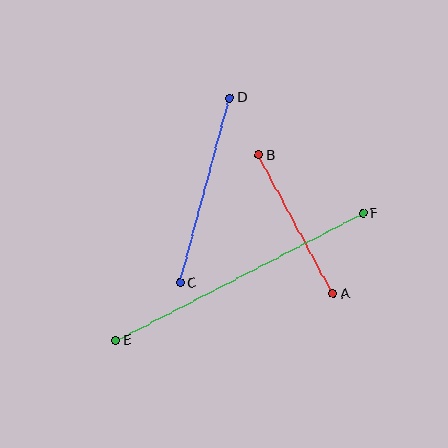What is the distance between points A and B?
The distance is approximately 157 pixels.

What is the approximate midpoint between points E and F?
The midpoint is at approximately (240, 277) pixels.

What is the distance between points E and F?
The distance is approximately 277 pixels.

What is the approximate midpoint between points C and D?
The midpoint is at approximately (205, 190) pixels.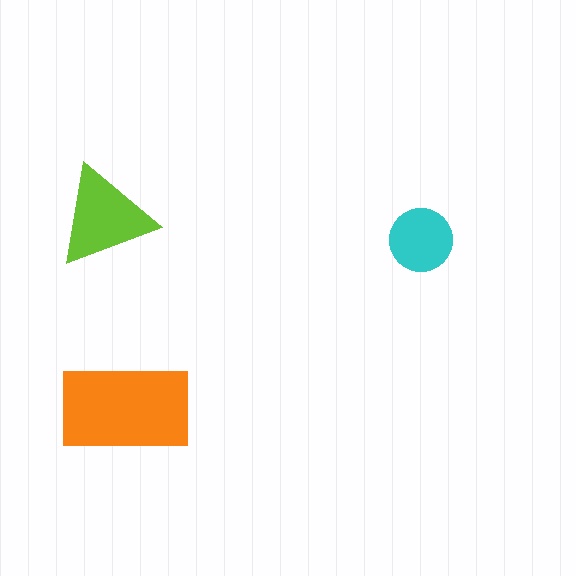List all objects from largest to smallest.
The orange rectangle, the lime triangle, the cyan circle.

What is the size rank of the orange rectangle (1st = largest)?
1st.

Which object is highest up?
The lime triangle is topmost.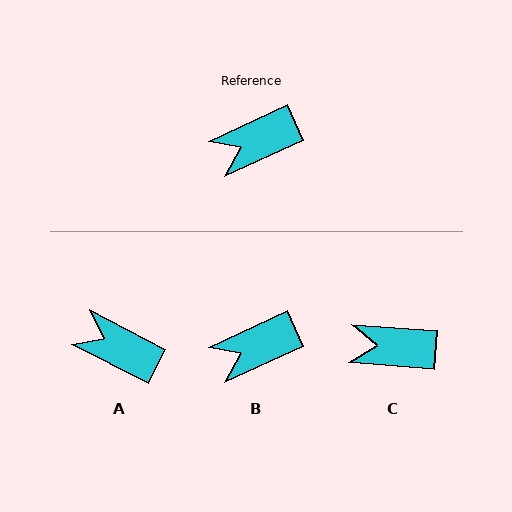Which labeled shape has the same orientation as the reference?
B.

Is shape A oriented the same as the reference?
No, it is off by about 52 degrees.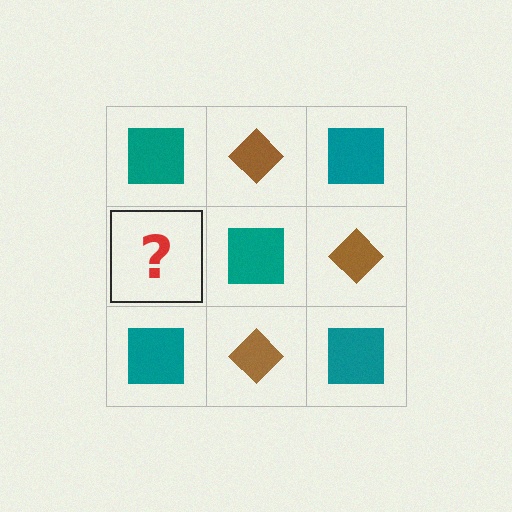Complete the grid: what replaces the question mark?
The question mark should be replaced with a brown diamond.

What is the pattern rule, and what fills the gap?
The rule is that it alternates teal square and brown diamond in a checkerboard pattern. The gap should be filled with a brown diamond.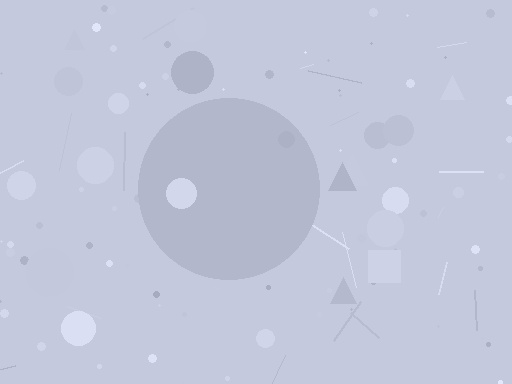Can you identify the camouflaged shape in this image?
The camouflaged shape is a circle.